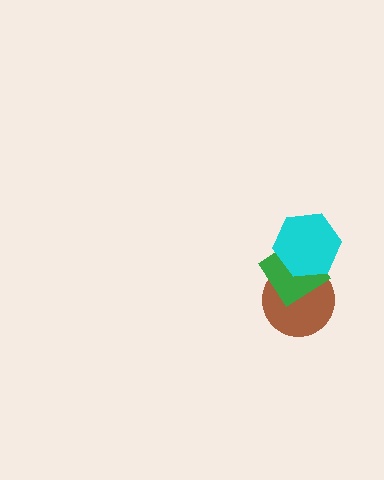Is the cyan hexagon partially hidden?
No, no other shape covers it.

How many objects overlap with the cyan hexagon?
2 objects overlap with the cyan hexagon.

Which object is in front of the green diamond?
The cyan hexagon is in front of the green diamond.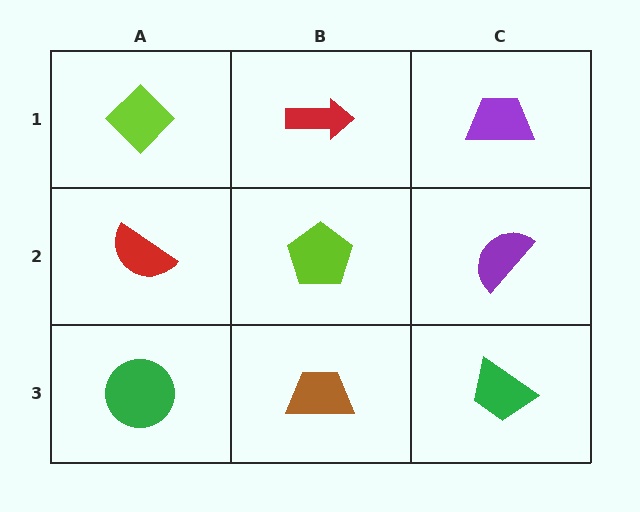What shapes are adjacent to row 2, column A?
A lime diamond (row 1, column A), a green circle (row 3, column A), a lime pentagon (row 2, column B).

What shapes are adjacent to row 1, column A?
A red semicircle (row 2, column A), a red arrow (row 1, column B).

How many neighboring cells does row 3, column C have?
2.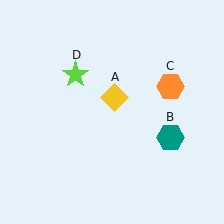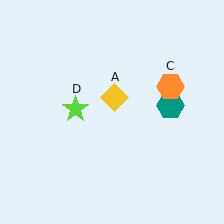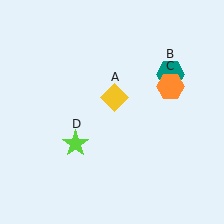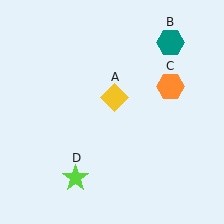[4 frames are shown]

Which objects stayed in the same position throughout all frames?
Yellow diamond (object A) and orange hexagon (object C) remained stationary.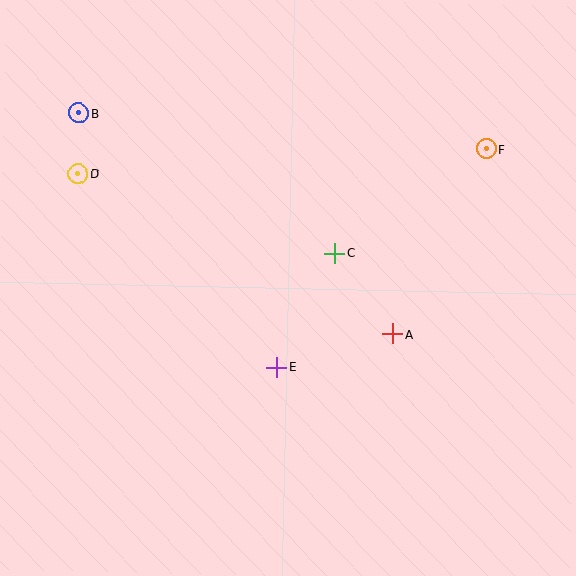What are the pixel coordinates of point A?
Point A is at (393, 334).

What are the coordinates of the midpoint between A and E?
The midpoint between A and E is at (335, 351).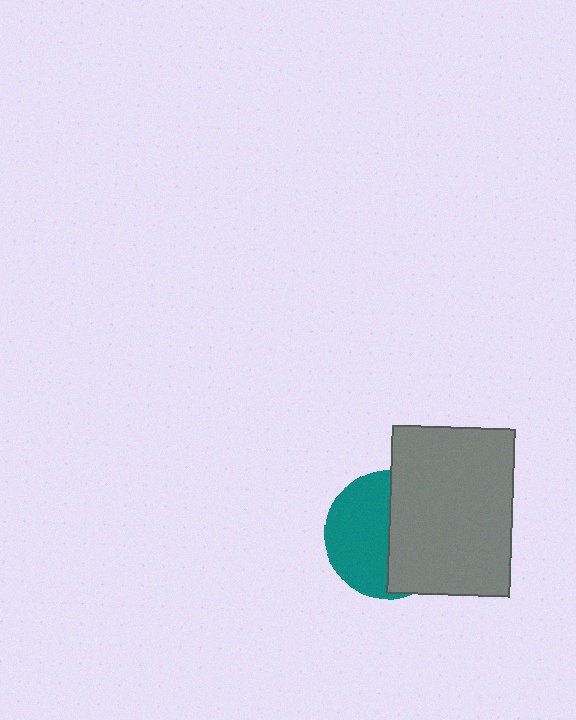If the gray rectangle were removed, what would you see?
You would see the complete teal circle.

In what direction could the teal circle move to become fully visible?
The teal circle could move left. That would shift it out from behind the gray rectangle entirely.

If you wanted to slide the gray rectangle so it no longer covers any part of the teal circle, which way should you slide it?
Slide it right — that is the most direct way to separate the two shapes.